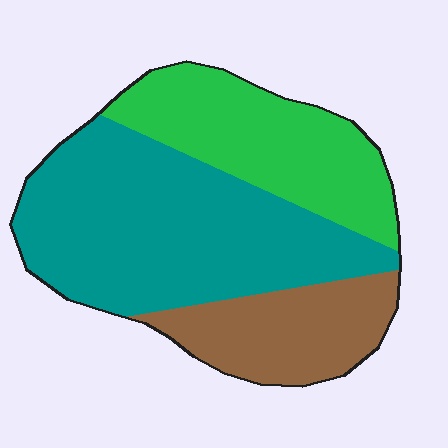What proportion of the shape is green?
Green takes up about one quarter (1/4) of the shape.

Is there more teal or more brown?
Teal.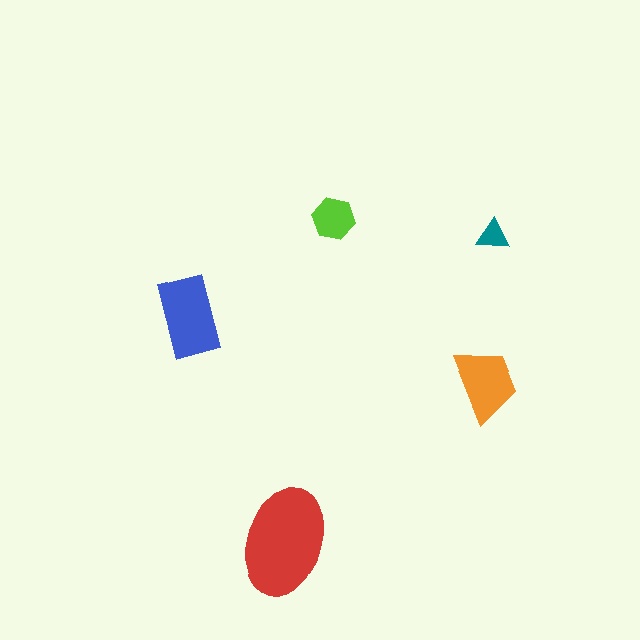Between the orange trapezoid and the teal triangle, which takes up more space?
The orange trapezoid.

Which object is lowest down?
The red ellipse is bottommost.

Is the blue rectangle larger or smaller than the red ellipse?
Smaller.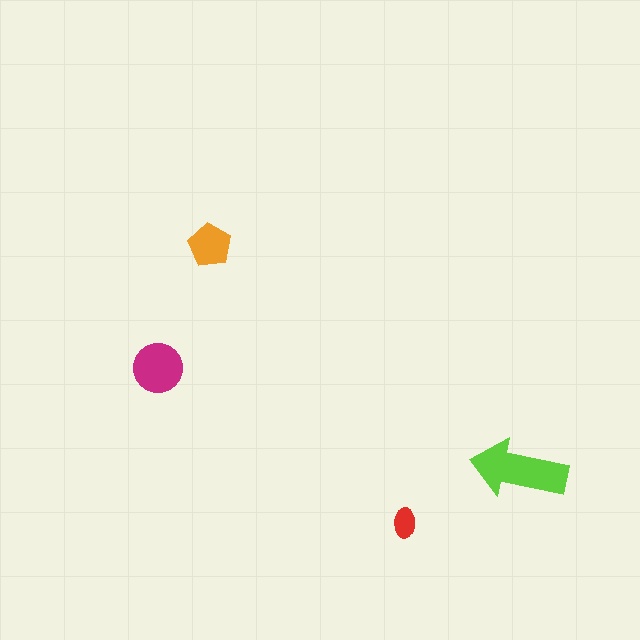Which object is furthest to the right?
The lime arrow is rightmost.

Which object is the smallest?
The red ellipse.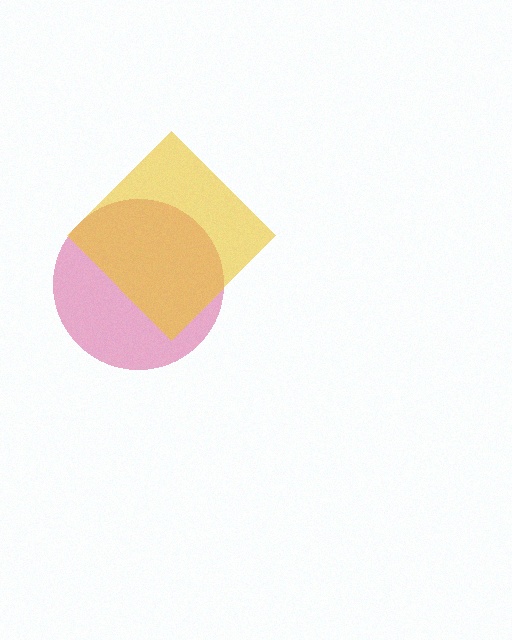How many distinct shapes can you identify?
There are 2 distinct shapes: a pink circle, a yellow diamond.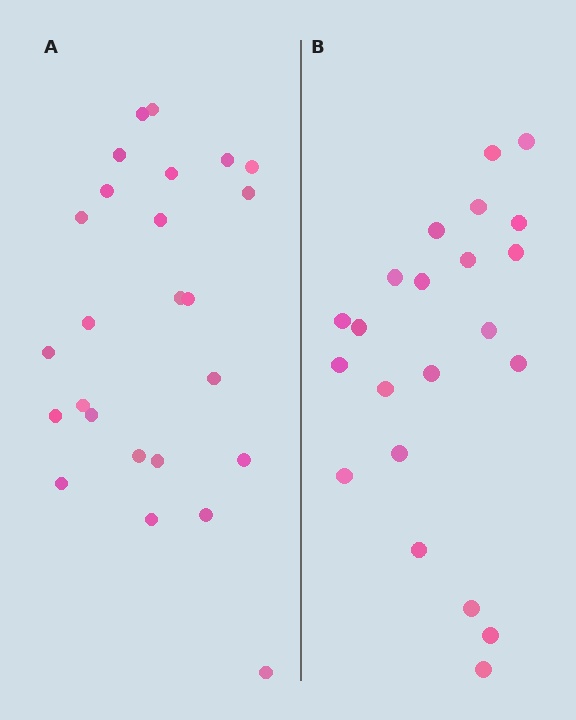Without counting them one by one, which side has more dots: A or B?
Region A (the left region) has more dots.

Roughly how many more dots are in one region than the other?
Region A has just a few more — roughly 2 or 3 more dots than region B.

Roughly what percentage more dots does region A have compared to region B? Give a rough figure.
About 15% more.